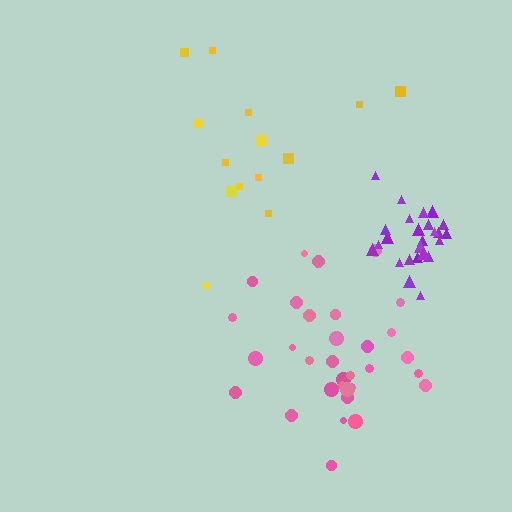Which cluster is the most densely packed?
Purple.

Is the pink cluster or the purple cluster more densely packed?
Purple.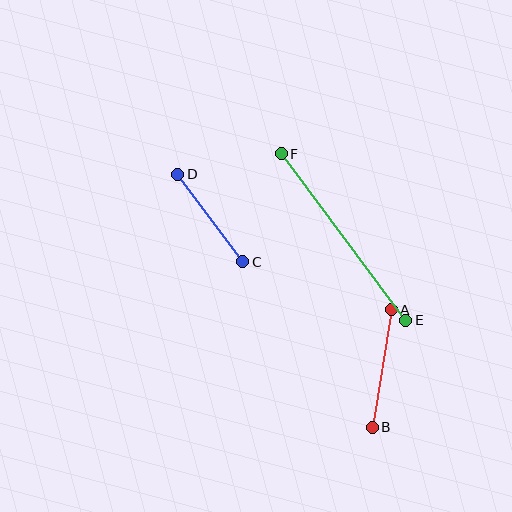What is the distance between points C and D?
The distance is approximately 109 pixels.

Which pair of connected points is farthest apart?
Points E and F are farthest apart.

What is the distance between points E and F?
The distance is approximately 208 pixels.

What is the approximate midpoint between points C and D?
The midpoint is at approximately (210, 218) pixels.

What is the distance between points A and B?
The distance is approximately 119 pixels.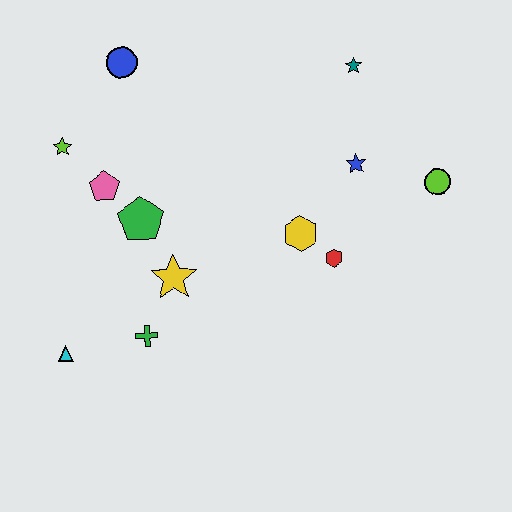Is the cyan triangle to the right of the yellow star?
No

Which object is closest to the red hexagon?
The yellow hexagon is closest to the red hexagon.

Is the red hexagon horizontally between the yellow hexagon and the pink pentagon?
No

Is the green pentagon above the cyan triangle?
Yes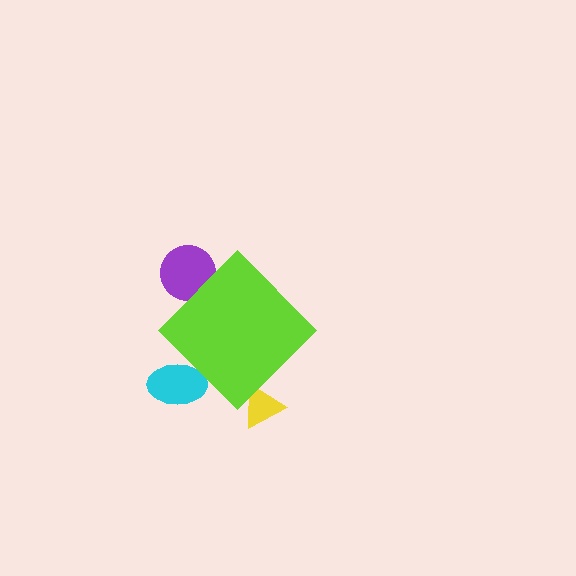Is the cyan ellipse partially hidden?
Yes, the cyan ellipse is partially hidden behind the lime diamond.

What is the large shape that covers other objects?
A lime diamond.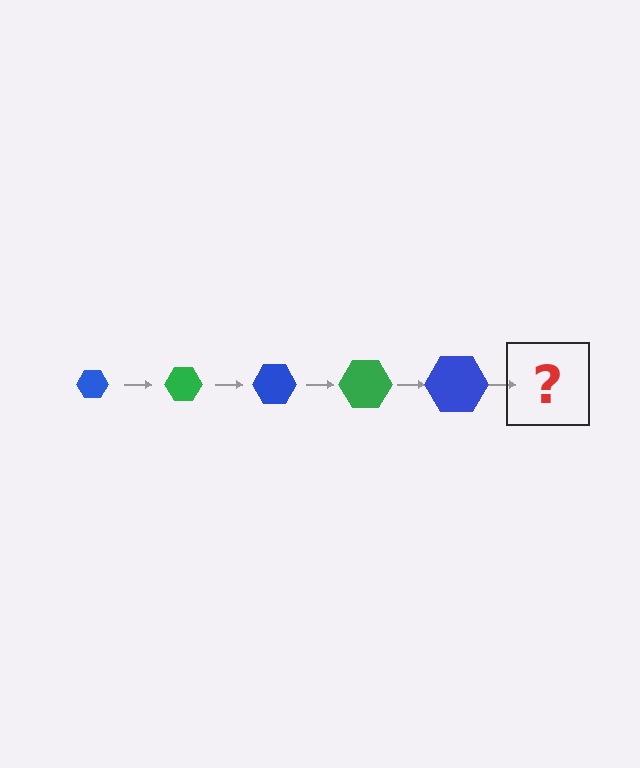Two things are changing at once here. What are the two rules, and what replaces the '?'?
The two rules are that the hexagon grows larger each step and the color cycles through blue and green. The '?' should be a green hexagon, larger than the previous one.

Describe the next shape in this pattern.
It should be a green hexagon, larger than the previous one.